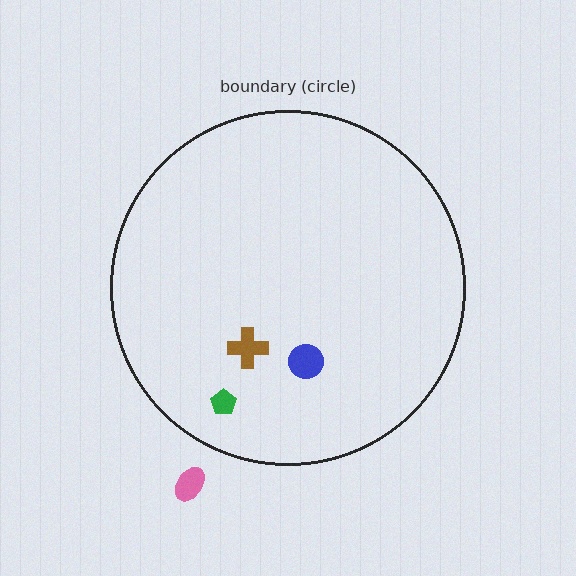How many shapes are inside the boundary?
3 inside, 1 outside.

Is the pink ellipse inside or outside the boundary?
Outside.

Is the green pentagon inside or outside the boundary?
Inside.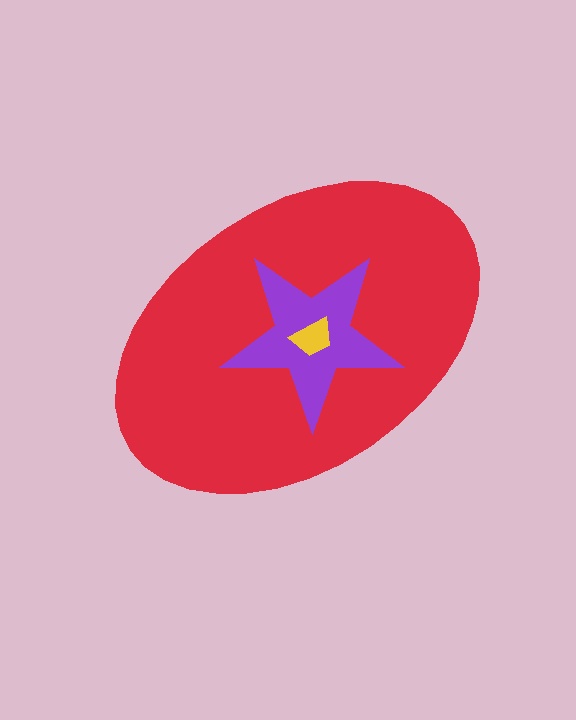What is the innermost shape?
The yellow trapezoid.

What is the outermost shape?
The red ellipse.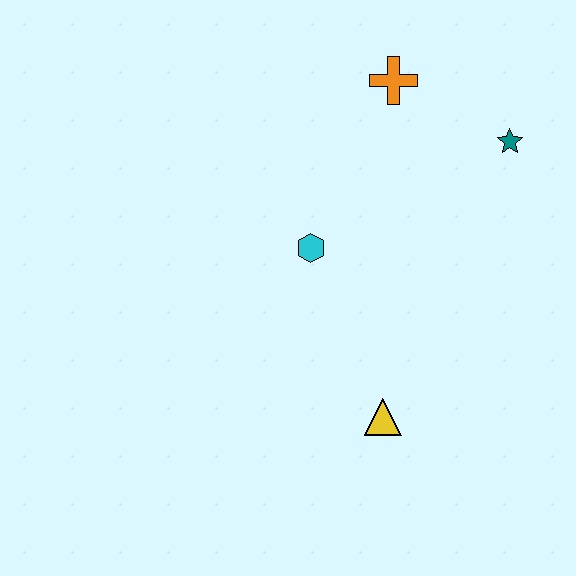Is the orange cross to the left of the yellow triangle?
No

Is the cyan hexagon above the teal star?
No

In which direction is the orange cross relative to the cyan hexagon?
The orange cross is above the cyan hexagon.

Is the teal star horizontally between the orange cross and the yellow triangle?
No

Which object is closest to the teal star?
The orange cross is closest to the teal star.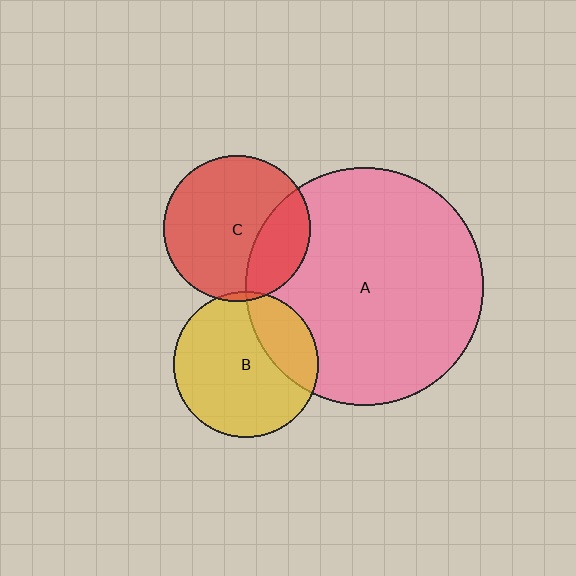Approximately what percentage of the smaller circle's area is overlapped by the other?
Approximately 25%.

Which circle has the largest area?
Circle A (pink).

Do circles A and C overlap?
Yes.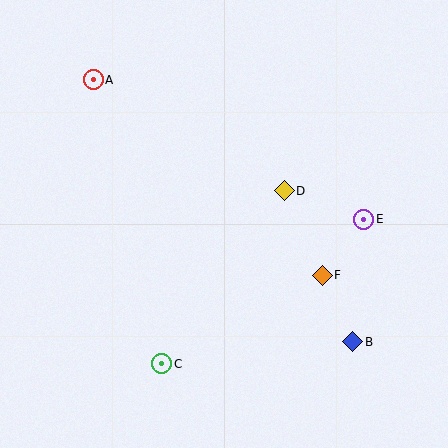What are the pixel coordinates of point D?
Point D is at (284, 191).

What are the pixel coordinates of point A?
Point A is at (93, 80).